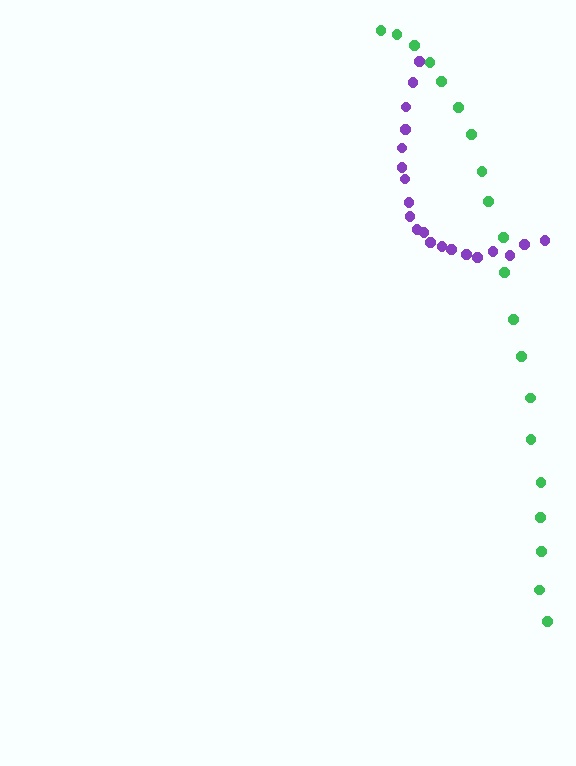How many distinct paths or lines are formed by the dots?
There are 2 distinct paths.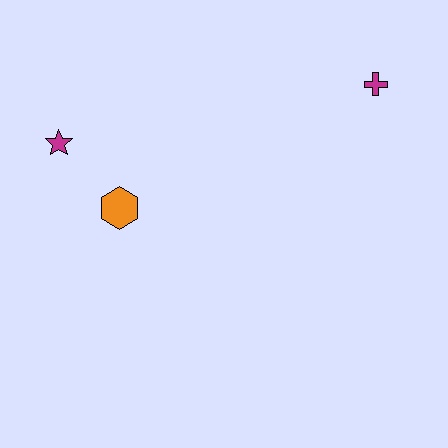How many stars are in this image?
There is 1 star.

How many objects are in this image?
There are 3 objects.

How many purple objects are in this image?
There are no purple objects.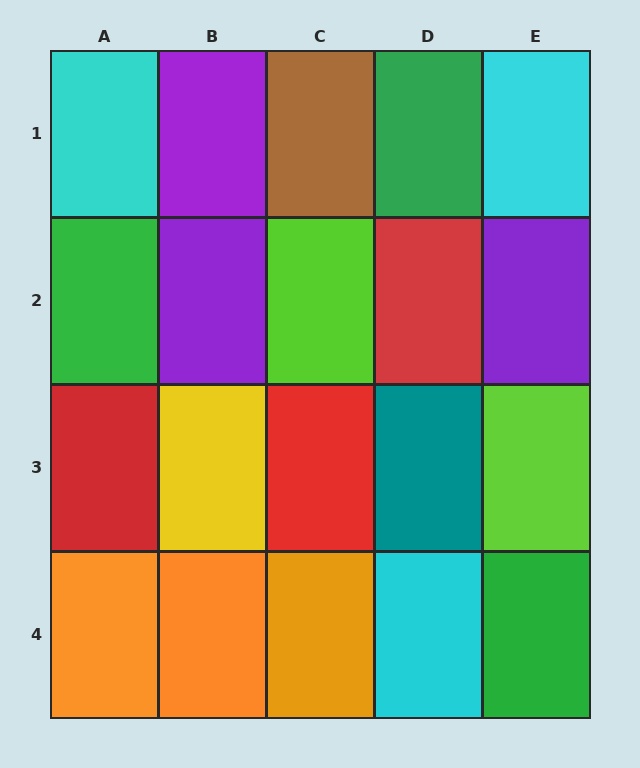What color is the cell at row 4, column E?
Green.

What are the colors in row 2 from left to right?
Green, purple, lime, red, purple.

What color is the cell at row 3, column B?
Yellow.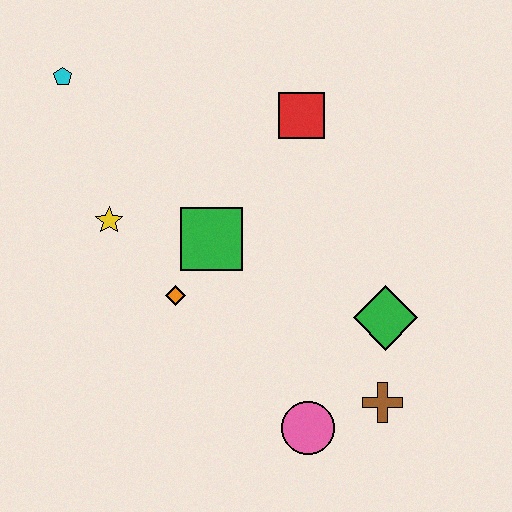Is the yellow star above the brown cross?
Yes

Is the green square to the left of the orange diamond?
No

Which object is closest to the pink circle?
The brown cross is closest to the pink circle.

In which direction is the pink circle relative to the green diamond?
The pink circle is below the green diamond.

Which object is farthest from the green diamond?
The cyan pentagon is farthest from the green diamond.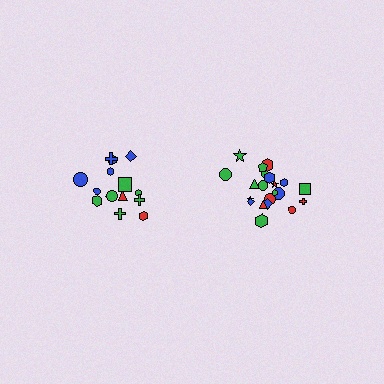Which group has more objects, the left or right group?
The right group.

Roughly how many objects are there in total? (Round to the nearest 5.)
Roughly 35 objects in total.